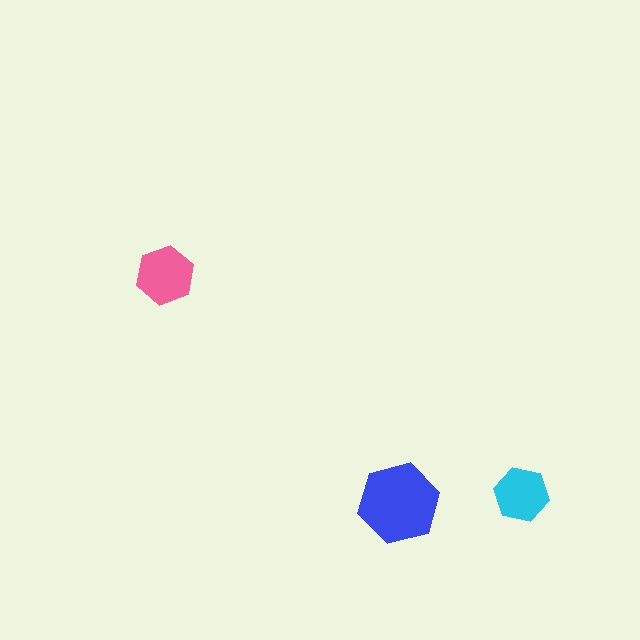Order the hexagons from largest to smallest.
the blue one, the pink one, the cyan one.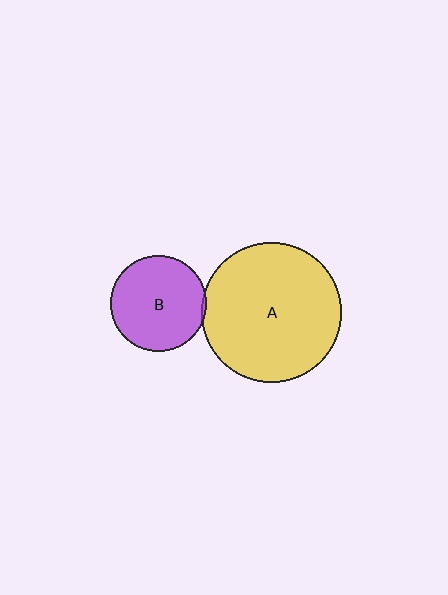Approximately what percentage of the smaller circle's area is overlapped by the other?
Approximately 5%.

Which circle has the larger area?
Circle A (yellow).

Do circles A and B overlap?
Yes.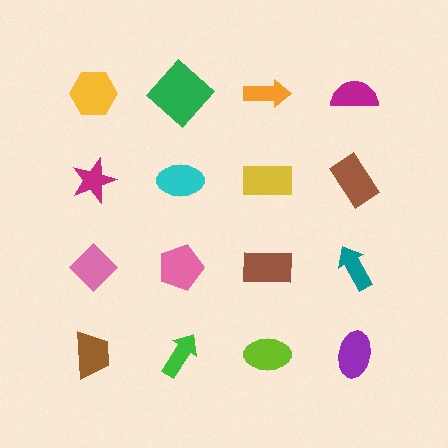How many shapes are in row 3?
4 shapes.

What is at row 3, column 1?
A pink diamond.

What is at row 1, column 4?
A magenta semicircle.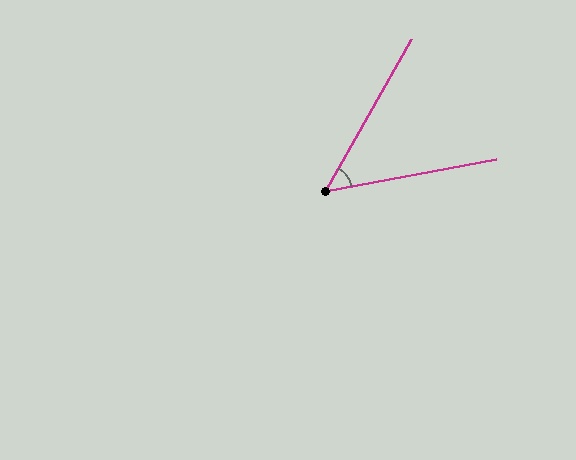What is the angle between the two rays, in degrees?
Approximately 50 degrees.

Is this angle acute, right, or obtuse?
It is acute.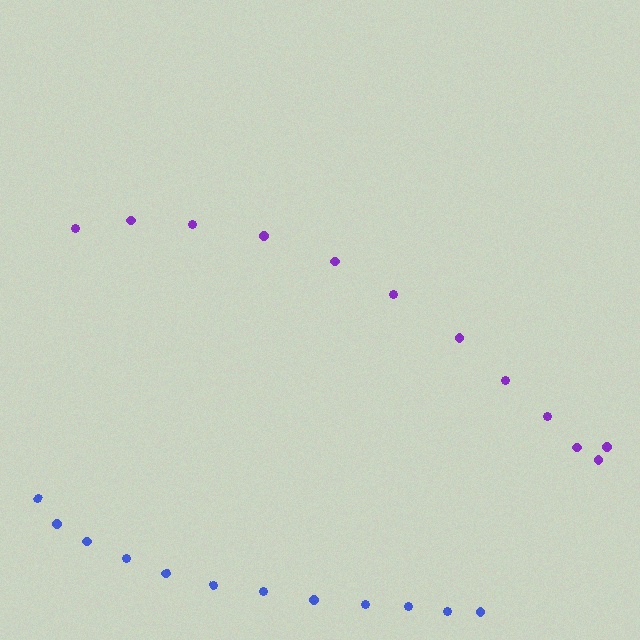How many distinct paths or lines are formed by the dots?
There are 2 distinct paths.